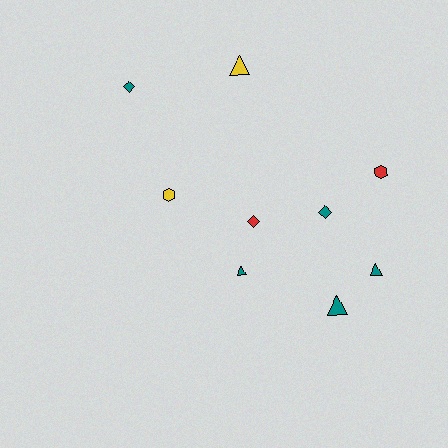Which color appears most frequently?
Teal, with 5 objects.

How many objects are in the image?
There are 9 objects.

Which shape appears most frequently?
Triangle, with 4 objects.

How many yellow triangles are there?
There is 1 yellow triangle.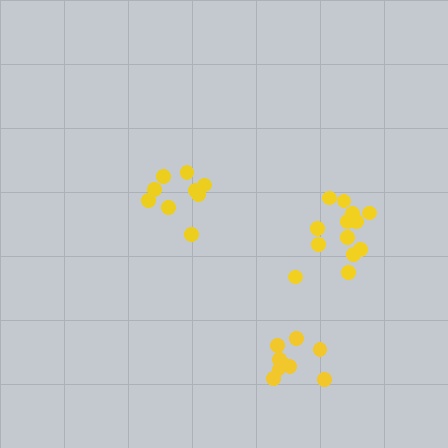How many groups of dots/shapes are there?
There are 3 groups.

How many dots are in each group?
Group 1: 13 dots, Group 2: 9 dots, Group 3: 9 dots (31 total).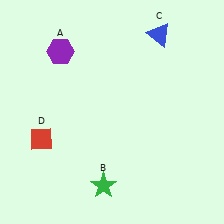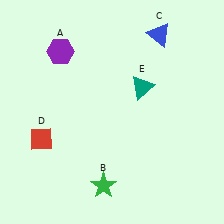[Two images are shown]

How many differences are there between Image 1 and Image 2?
There is 1 difference between the two images.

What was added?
A teal triangle (E) was added in Image 2.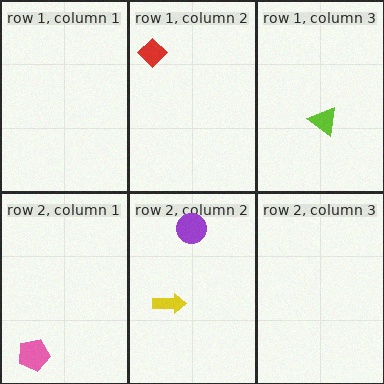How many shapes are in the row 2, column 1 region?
1.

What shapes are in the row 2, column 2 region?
The yellow arrow, the purple circle.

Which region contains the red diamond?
The row 1, column 2 region.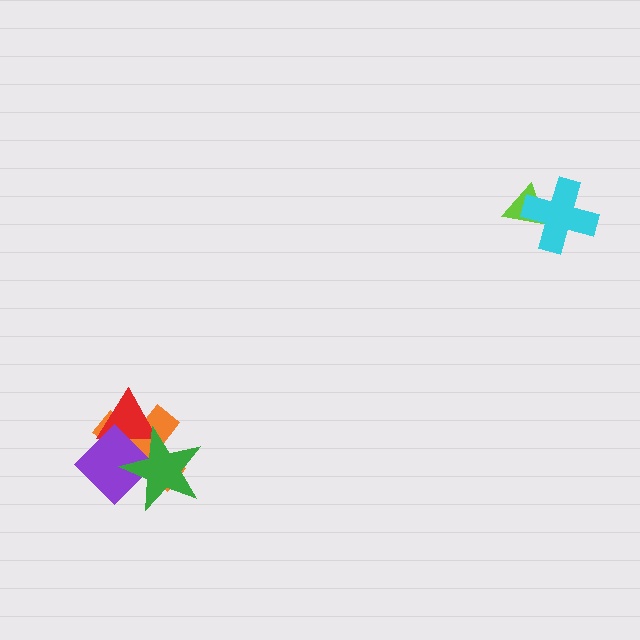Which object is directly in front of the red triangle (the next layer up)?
The purple diamond is directly in front of the red triangle.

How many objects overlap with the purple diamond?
3 objects overlap with the purple diamond.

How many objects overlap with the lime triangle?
1 object overlaps with the lime triangle.